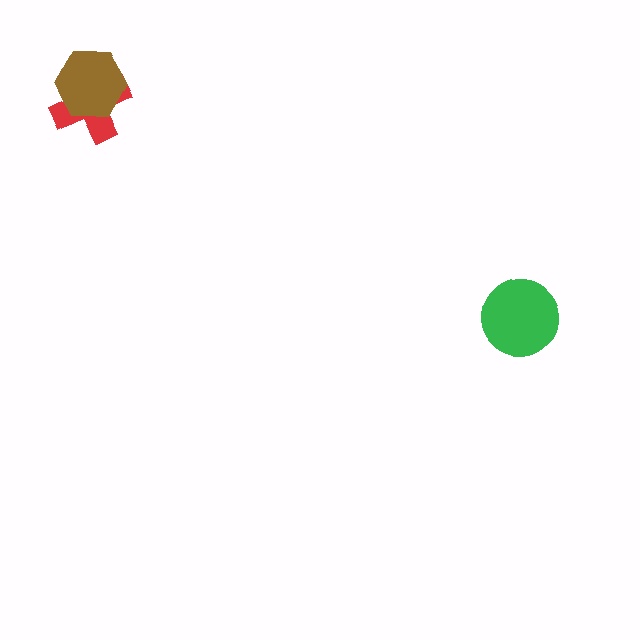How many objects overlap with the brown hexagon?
1 object overlaps with the brown hexagon.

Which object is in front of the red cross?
The brown hexagon is in front of the red cross.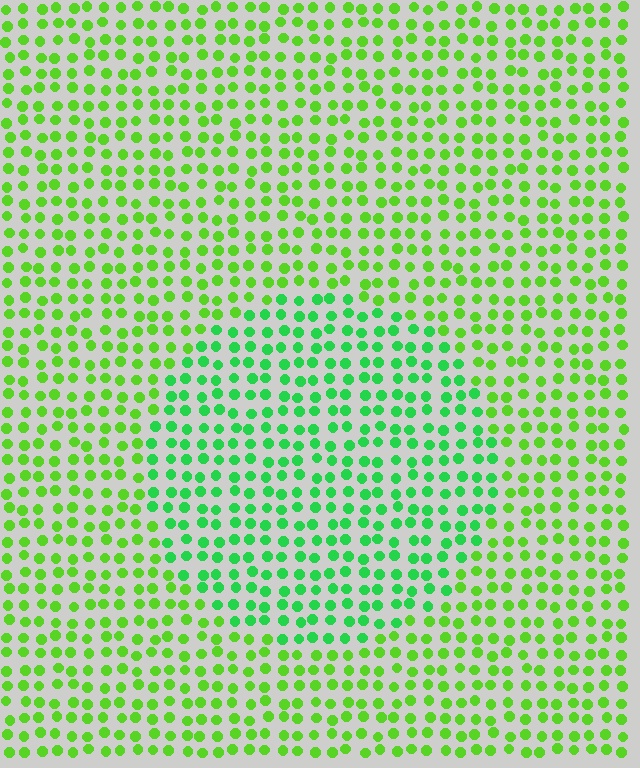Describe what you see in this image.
The image is filled with small lime elements in a uniform arrangement. A circle-shaped region is visible where the elements are tinted to a slightly different hue, forming a subtle color boundary.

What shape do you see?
I see a circle.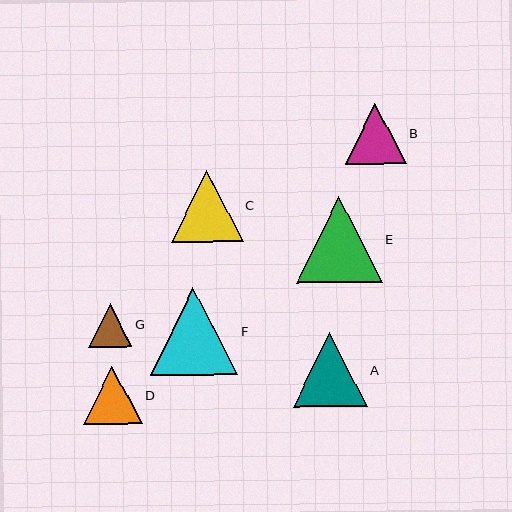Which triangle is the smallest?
Triangle G is the smallest with a size of approximately 43 pixels.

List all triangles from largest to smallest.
From largest to smallest: F, E, A, C, B, D, G.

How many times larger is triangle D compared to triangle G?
Triangle D is approximately 1.3 times the size of triangle G.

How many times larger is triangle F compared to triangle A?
Triangle F is approximately 1.2 times the size of triangle A.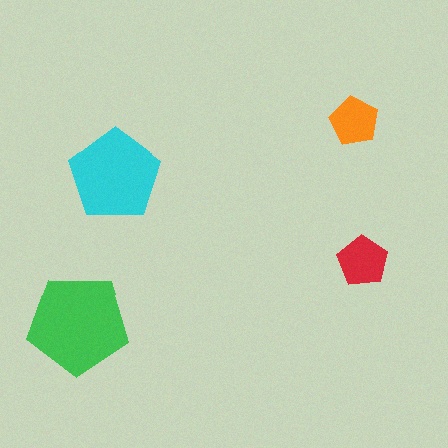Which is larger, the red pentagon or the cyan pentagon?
The cyan one.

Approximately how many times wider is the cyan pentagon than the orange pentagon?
About 2 times wider.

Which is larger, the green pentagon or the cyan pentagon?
The green one.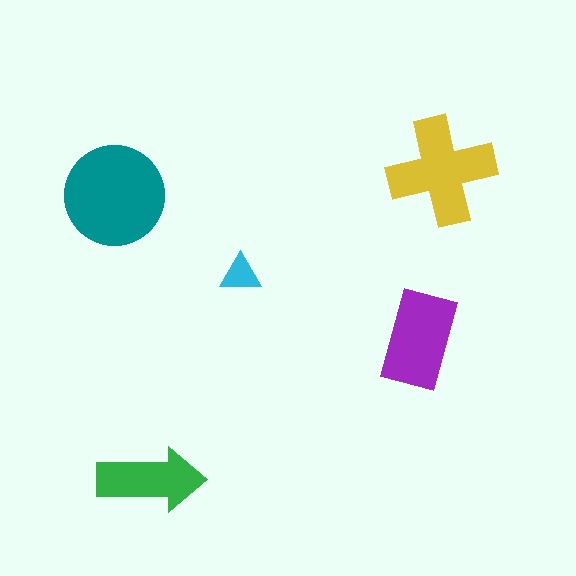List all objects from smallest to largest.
The cyan triangle, the green arrow, the purple rectangle, the yellow cross, the teal circle.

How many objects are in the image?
There are 5 objects in the image.